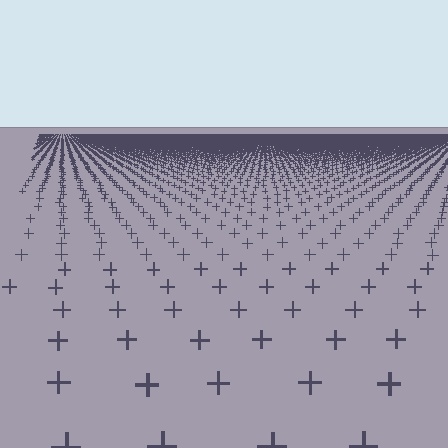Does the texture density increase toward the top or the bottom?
Density increases toward the top.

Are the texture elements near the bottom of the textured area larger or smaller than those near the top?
Larger. Near the bottom, elements are closer to the viewer and appear at a bigger on-screen size.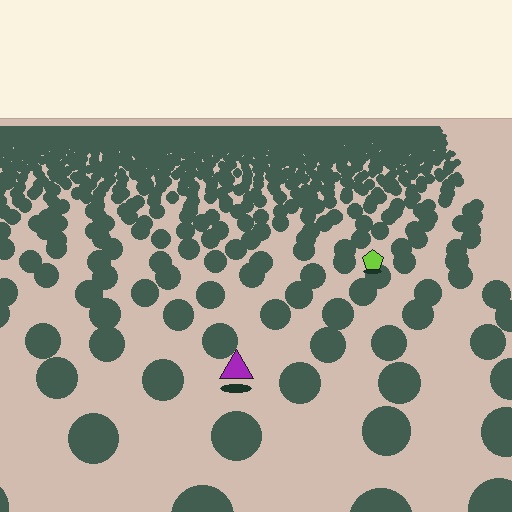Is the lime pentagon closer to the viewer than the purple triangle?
No. The purple triangle is closer — you can tell from the texture gradient: the ground texture is coarser near it.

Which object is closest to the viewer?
The purple triangle is closest. The texture marks near it are larger and more spread out.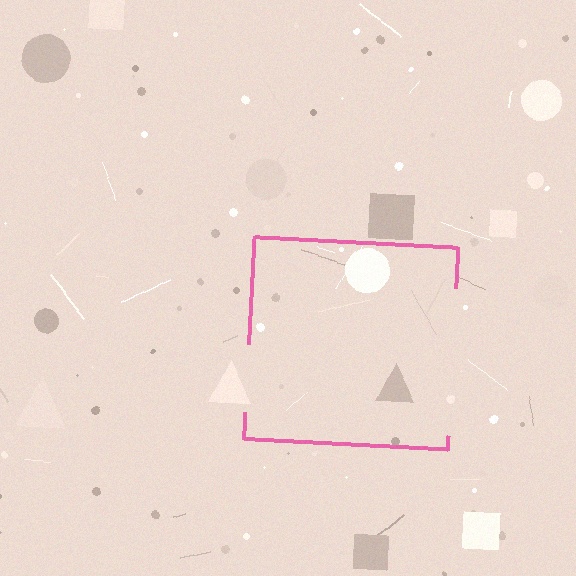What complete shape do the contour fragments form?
The contour fragments form a square.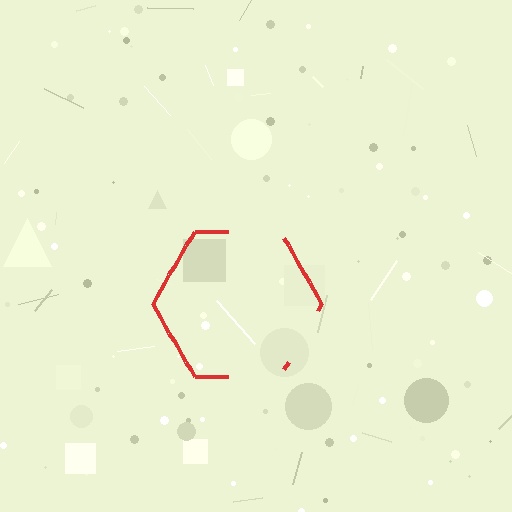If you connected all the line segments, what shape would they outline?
They would outline a hexagon.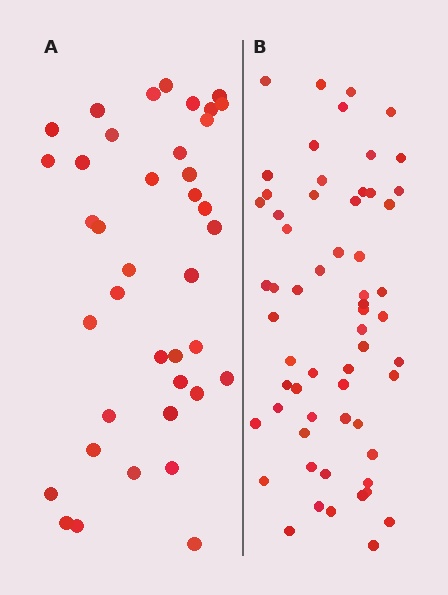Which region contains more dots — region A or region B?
Region B (the right region) has more dots.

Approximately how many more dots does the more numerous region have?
Region B has approximately 20 more dots than region A.